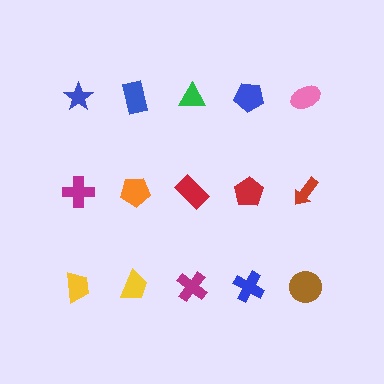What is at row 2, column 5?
A red arrow.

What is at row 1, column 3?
A green triangle.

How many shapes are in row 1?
5 shapes.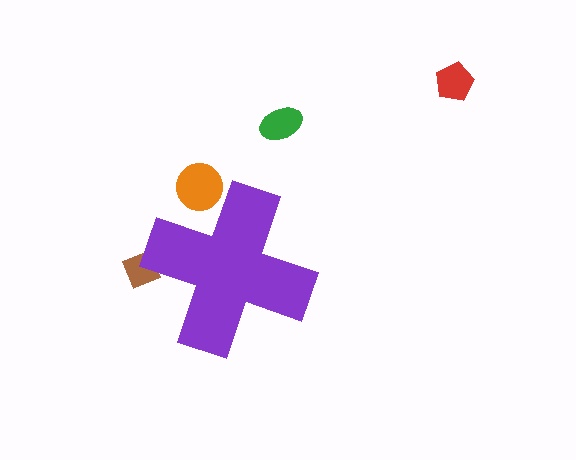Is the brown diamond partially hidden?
Yes, the brown diamond is partially hidden behind the purple cross.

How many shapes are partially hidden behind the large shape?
2 shapes are partially hidden.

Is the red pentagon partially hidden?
No, the red pentagon is fully visible.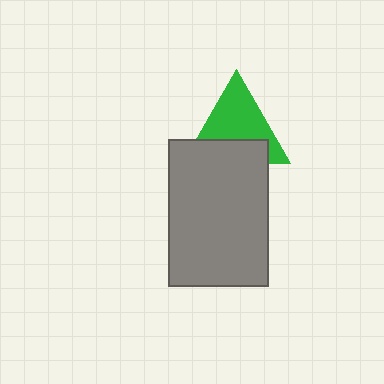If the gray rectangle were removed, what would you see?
You would see the complete green triangle.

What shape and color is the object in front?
The object in front is a gray rectangle.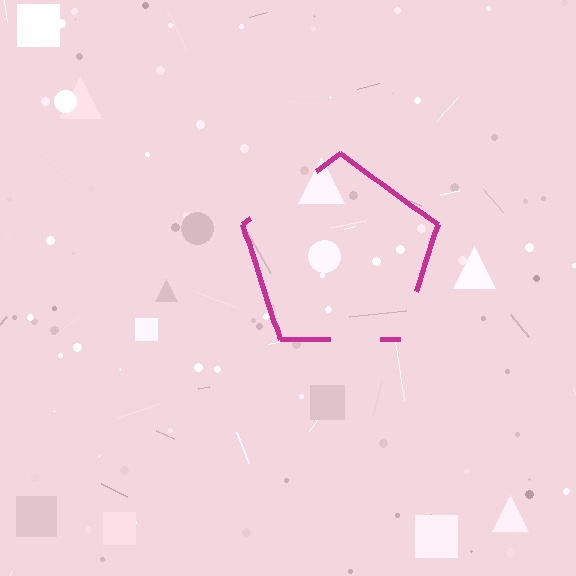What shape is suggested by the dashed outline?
The dashed outline suggests a pentagon.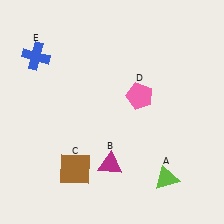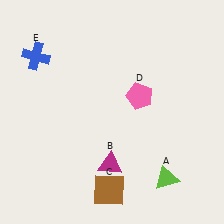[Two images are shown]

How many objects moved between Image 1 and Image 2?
1 object moved between the two images.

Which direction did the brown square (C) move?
The brown square (C) moved right.